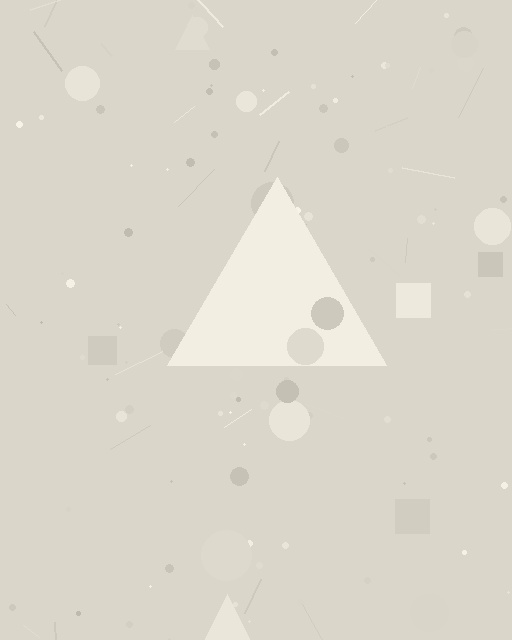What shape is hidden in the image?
A triangle is hidden in the image.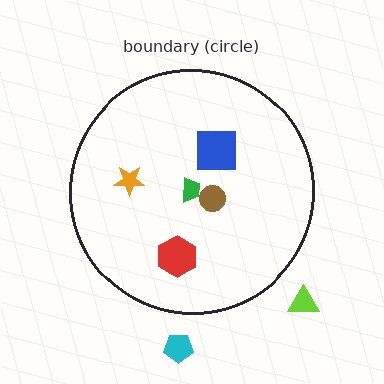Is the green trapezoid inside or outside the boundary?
Inside.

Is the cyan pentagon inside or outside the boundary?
Outside.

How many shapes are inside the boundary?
5 inside, 2 outside.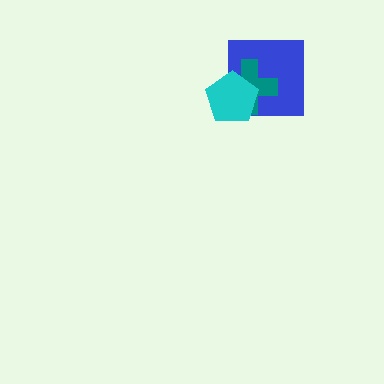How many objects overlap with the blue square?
2 objects overlap with the blue square.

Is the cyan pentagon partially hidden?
No, no other shape covers it.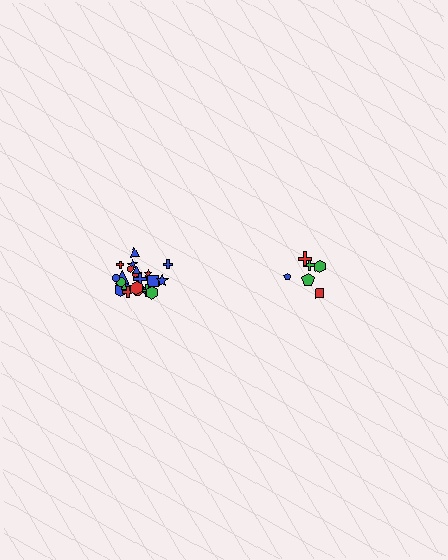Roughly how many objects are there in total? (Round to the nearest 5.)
Roughly 30 objects in total.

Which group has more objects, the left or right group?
The left group.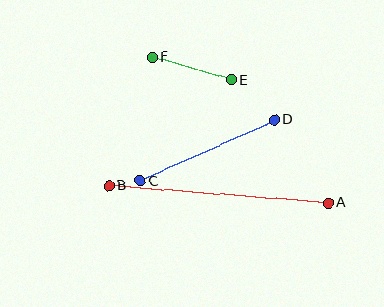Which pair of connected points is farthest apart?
Points A and B are farthest apart.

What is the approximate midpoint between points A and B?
The midpoint is at approximately (218, 194) pixels.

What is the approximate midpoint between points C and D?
The midpoint is at approximately (208, 150) pixels.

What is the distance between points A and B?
The distance is approximately 220 pixels.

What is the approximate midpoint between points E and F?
The midpoint is at approximately (192, 68) pixels.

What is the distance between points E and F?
The distance is approximately 82 pixels.